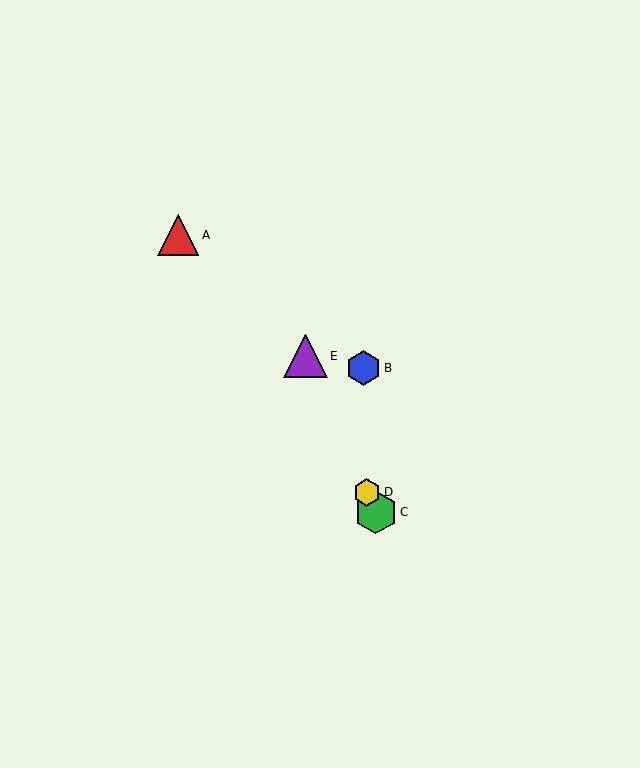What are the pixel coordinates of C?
Object C is at (376, 512).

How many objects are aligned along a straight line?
3 objects (C, D, E) are aligned along a straight line.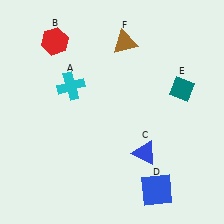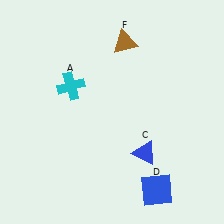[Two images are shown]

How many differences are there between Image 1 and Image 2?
There are 2 differences between the two images.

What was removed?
The teal diamond (E), the red hexagon (B) were removed in Image 2.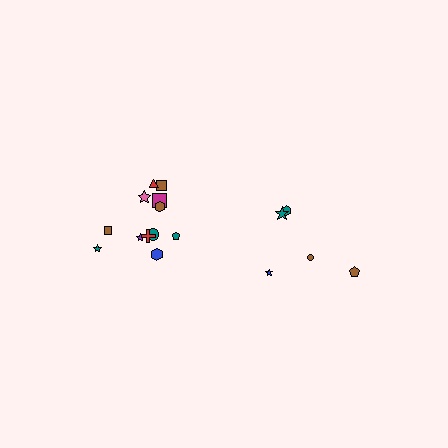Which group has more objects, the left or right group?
The left group.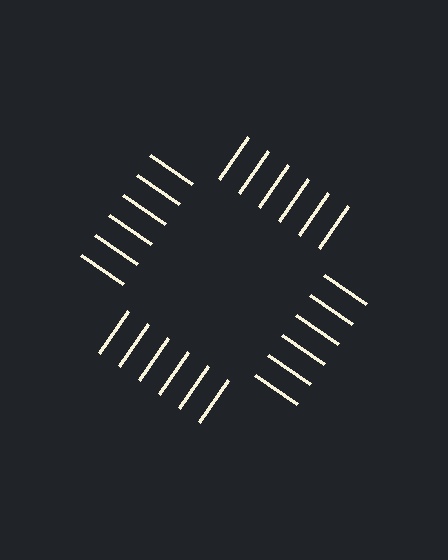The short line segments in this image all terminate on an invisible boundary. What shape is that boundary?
An illusory square — the line segments terminate on its edges but no continuous stroke is drawn.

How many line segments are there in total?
24 — 6 along each of the 4 edges.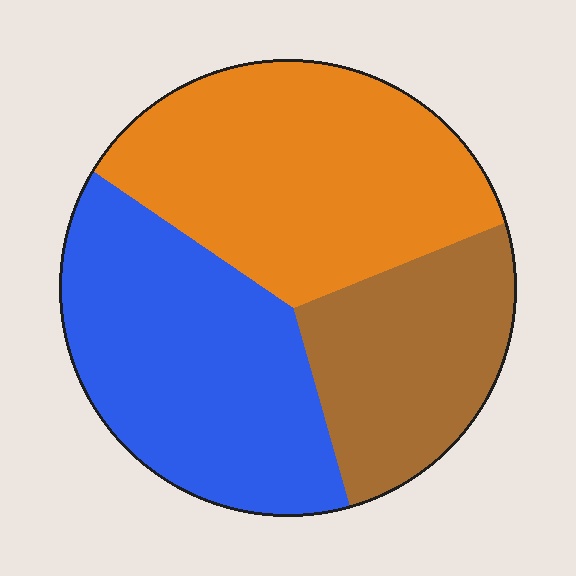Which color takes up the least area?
Brown, at roughly 25%.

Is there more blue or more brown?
Blue.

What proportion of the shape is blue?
Blue takes up between a quarter and a half of the shape.